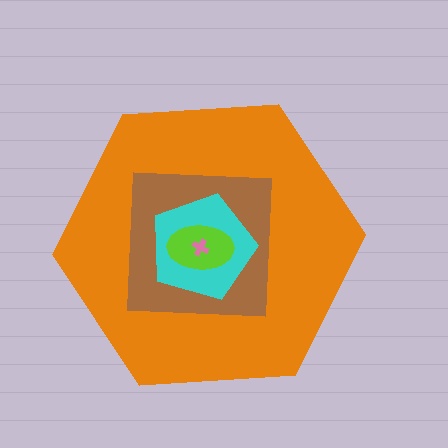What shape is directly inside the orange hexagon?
The brown square.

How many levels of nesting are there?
5.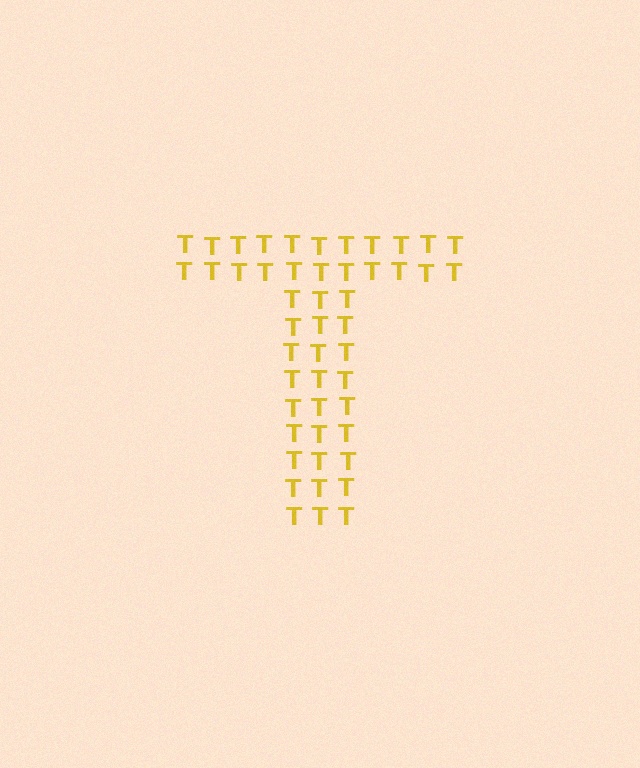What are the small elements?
The small elements are letter T's.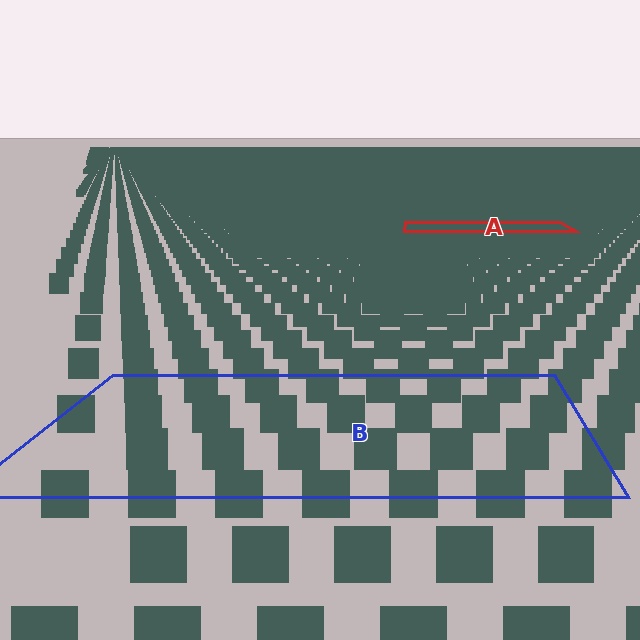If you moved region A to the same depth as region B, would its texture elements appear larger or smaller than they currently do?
They would appear larger. At a closer depth, the same texture elements are projected at a bigger on-screen size.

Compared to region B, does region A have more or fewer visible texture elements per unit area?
Region A has more texture elements per unit area — they are packed more densely because it is farther away.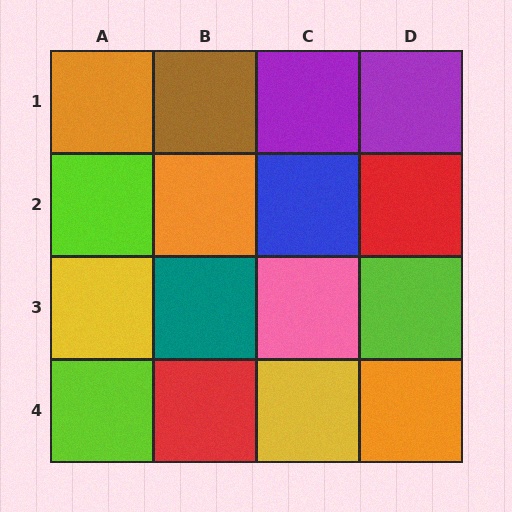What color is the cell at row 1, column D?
Purple.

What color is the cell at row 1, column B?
Brown.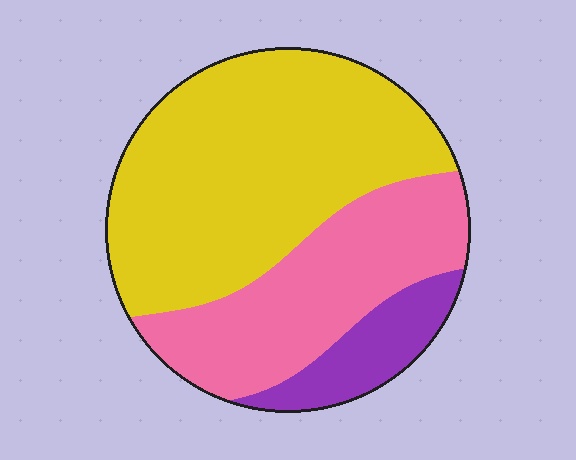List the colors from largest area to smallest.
From largest to smallest: yellow, pink, purple.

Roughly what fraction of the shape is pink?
Pink takes up about one third (1/3) of the shape.